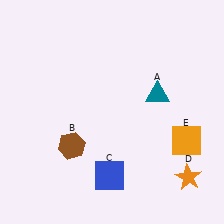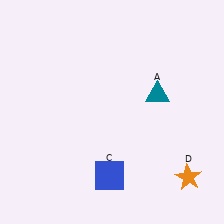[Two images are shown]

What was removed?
The orange square (E), the brown hexagon (B) were removed in Image 2.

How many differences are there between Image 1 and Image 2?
There are 2 differences between the two images.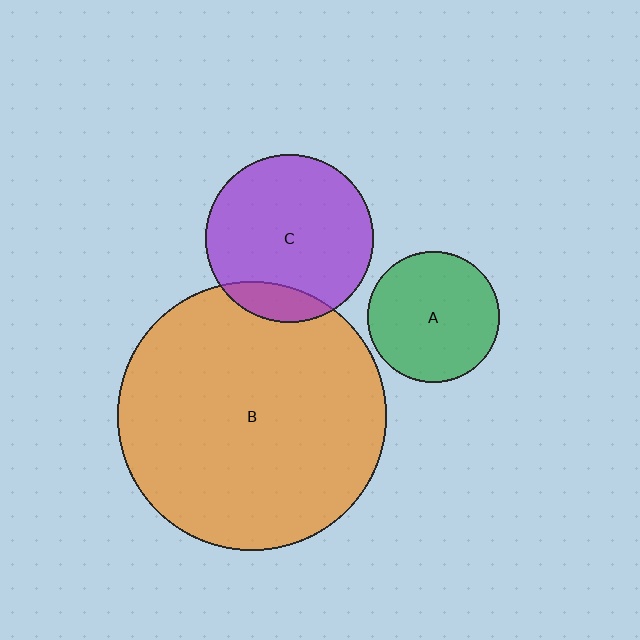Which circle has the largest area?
Circle B (orange).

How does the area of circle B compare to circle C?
Approximately 2.6 times.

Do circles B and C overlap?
Yes.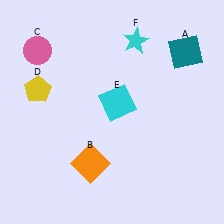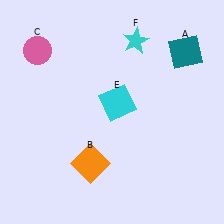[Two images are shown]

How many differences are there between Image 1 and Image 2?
There is 1 difference between the two images.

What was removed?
The yellow pentagon (D) was removed in Image 2.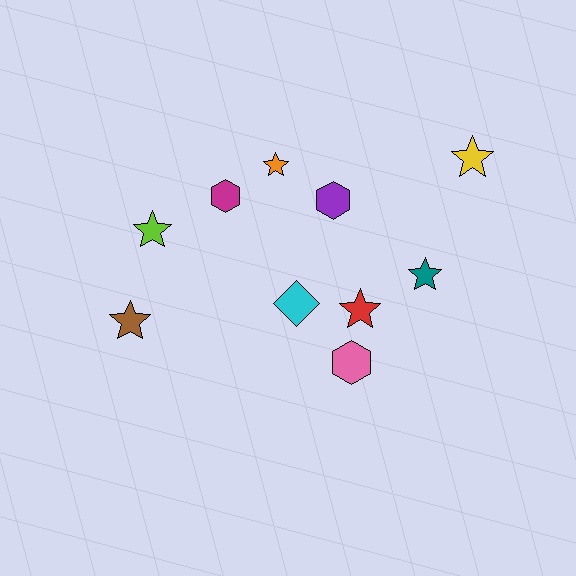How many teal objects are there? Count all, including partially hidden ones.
There is 1 teal object.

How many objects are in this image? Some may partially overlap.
There are 10 objects.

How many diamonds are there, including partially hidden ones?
There is 1 diamond.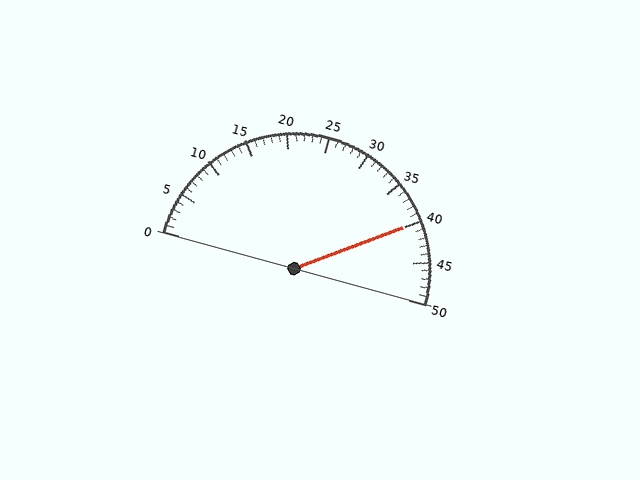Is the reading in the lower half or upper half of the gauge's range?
The reading is in the upper half of the range (0 to 50).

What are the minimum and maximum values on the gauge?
The gauge ranges from 0 to 50.